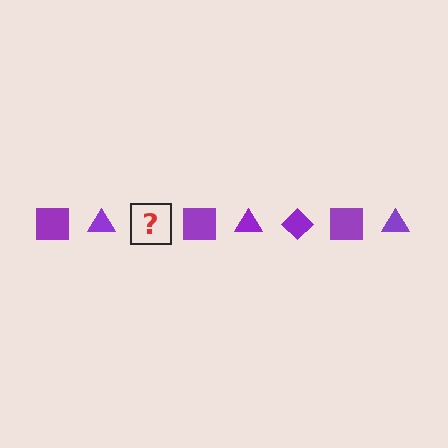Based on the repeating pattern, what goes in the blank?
The blank should be a purple diamond.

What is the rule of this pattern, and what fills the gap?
The rule is that the pattern cycles through square, triangle, diamond shapes in purple. The gap should be filled with a purple diamond.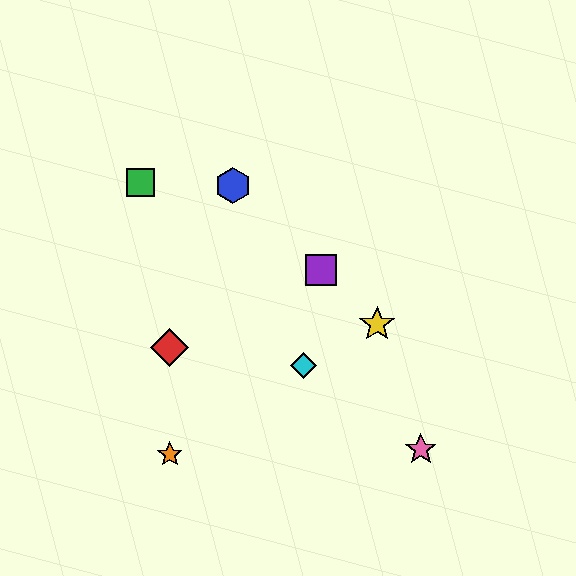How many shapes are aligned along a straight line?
3 shapes (the blue hexagon, the yellow star, the purple square) are aligned along a straight line.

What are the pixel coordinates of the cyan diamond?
The cyan diamond is at (304, 365).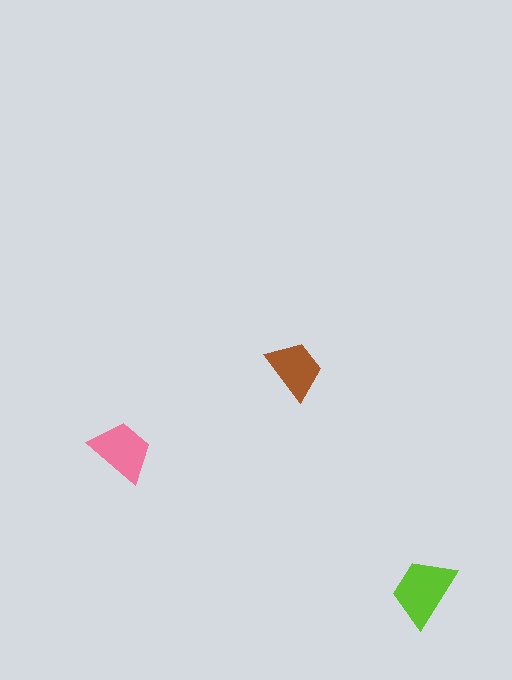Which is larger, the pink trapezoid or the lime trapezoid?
The lime one.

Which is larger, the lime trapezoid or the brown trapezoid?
The lime one.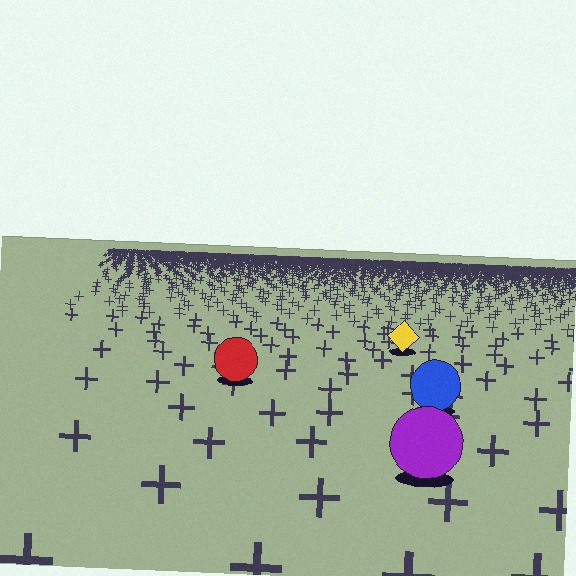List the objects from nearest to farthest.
From nearest to farthest: the purple circle, the blue circle, the red circle, the yellow diamond.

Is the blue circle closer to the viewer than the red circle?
Yes. The blue circle is closer — you can tell from the texture gradient: the ground texture is coarser near it.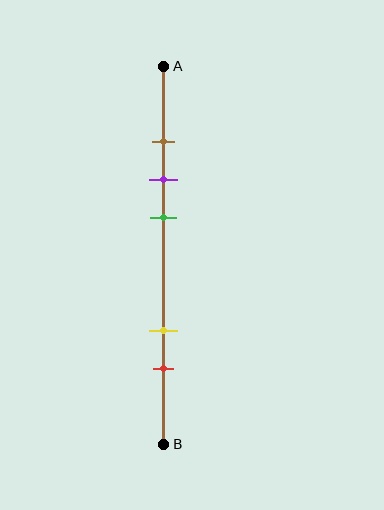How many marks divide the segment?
There are 5 marks dividing the segment.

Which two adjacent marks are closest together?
The brown and purple marks are the closest adjacent pair.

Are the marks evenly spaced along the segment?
No, the marks are not evenly spaced.